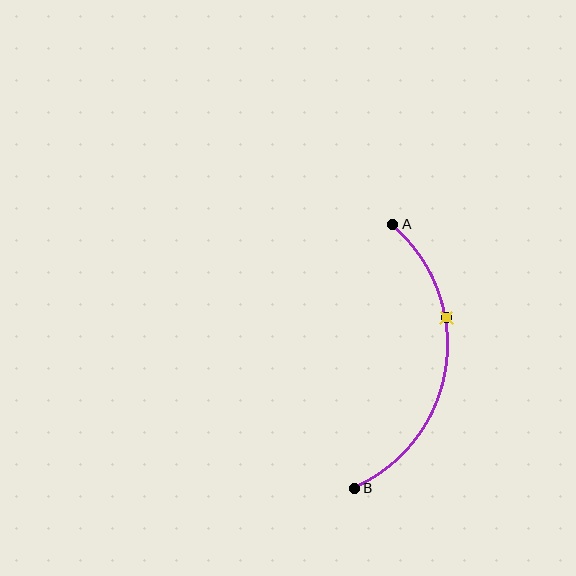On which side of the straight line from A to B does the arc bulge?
The arc bulges to the right of the straight line connecting A and B.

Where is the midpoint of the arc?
The arc midpoint is the point on the curve farthest from the straight line joining A and B. It sits to the right of that line.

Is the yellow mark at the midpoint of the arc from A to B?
No. The yellow mark lies on the arc but is closer to endpoint A. The arc midpoint would be at the point on the curve equidistant along the arc from both A and B.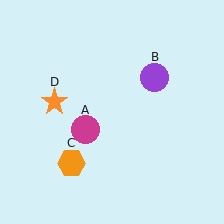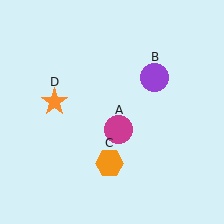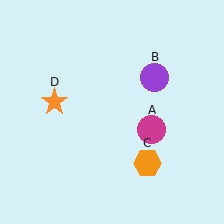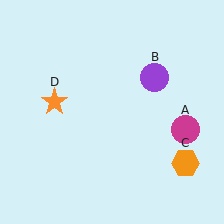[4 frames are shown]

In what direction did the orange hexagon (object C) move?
The orange hexagon (object C) moved right.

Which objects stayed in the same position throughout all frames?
Purple circle (object B) and orange star (object D) remained stationary.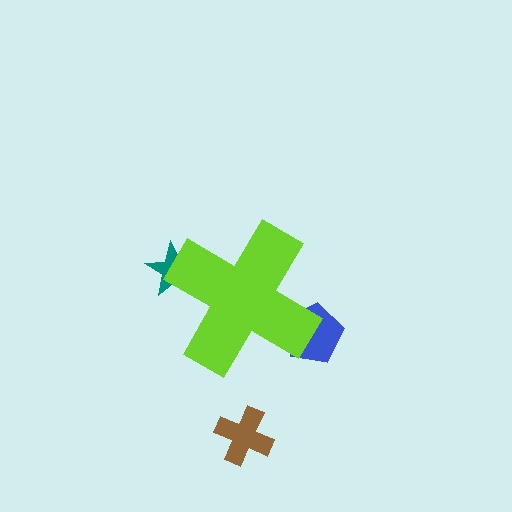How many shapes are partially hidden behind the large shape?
2 shapes are partially hidden.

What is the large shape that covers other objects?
A lime cross.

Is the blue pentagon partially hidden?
Yes, the blue pentagon is partially hidden behind the lime cross.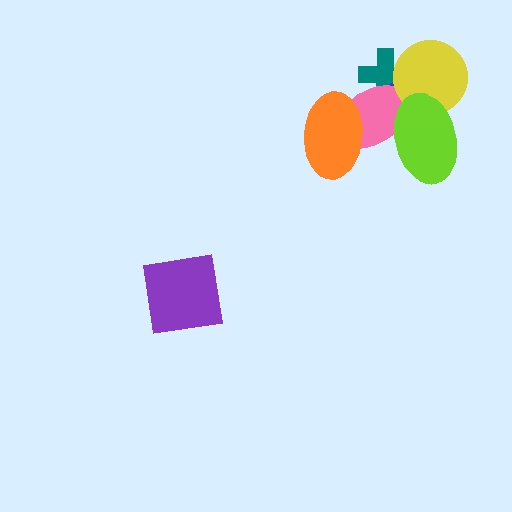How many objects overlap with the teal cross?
3 objects overlap with the teal cross.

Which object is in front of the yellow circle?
The lime ellipse is in front of the yellow circle.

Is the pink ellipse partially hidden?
Yes, it is partially covered by another shape.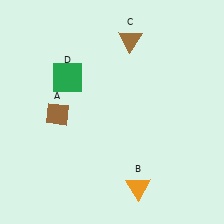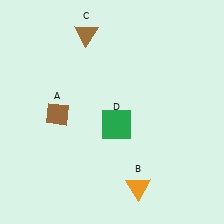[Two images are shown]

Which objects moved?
The objects that moved are: the brown triangle (C), the green square (D).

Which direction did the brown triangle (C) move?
The brown triangle (C) moved left.